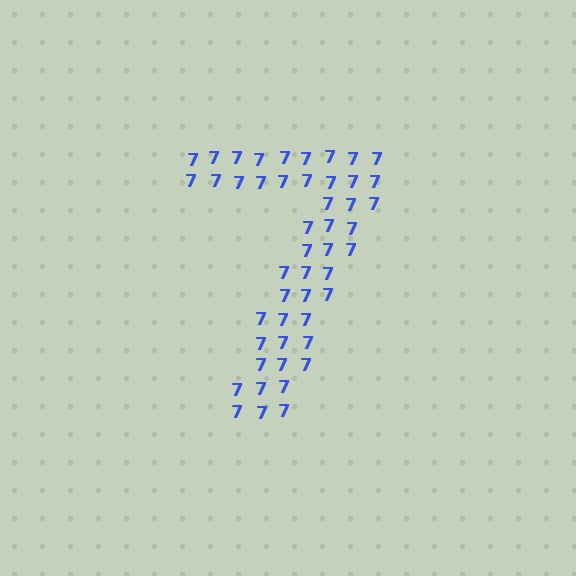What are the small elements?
The small elements are digit 7's.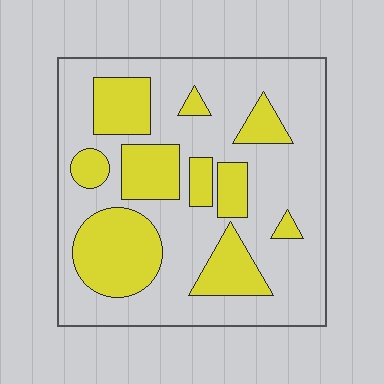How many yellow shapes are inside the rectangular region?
10.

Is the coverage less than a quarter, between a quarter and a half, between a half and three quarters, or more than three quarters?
Between a quarter and a half.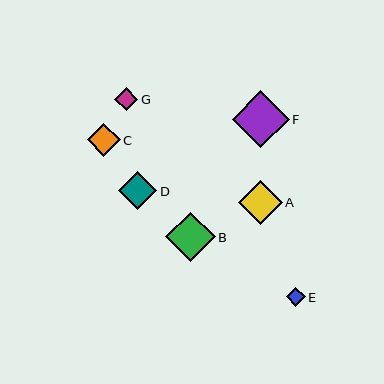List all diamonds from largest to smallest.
From largest to smallest: F, B, A, D, C, G, E.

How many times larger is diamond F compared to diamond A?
Diamond F is approximately 1.3 times the size of diamond A.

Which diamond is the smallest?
Diamond E is the smallest with a size of approximately 19 pixels.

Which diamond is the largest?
Diamond F is the largest with a size of approximately 57 pixels.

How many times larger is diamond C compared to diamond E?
Diamond C is approximately 1.8 times the size of diamond E.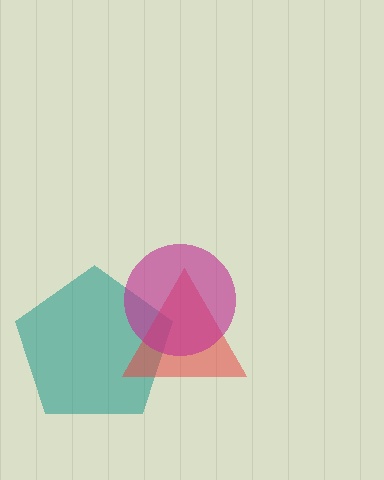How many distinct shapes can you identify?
There are 3 distinct shapes: a teal pentagon, a red triangle, a magenta circle.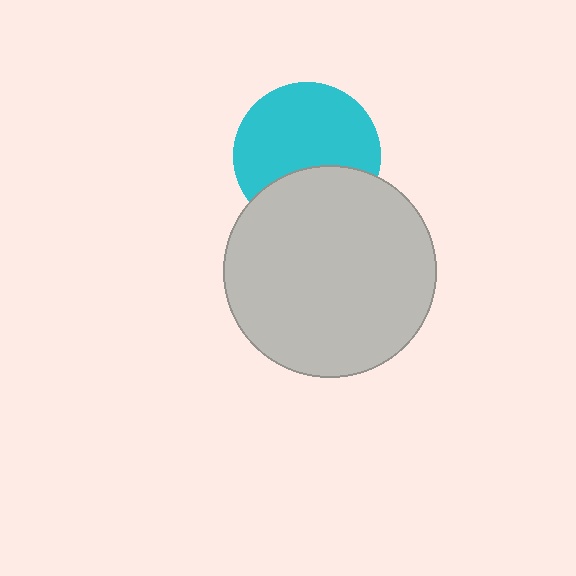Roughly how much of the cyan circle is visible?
Most of it is visible (roughly 66%).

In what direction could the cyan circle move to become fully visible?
The cyan circle could move up. That would shift it out from behind the light gray circle entirely.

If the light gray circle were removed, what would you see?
You would see the complete cyan circle.